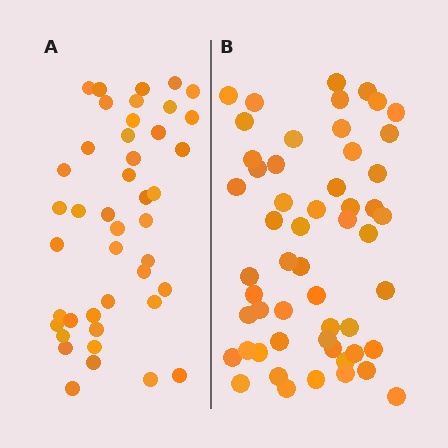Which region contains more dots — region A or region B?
Region B (the right region) has more dots.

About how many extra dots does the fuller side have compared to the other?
Region B has roughly 12 or so more dots than region A.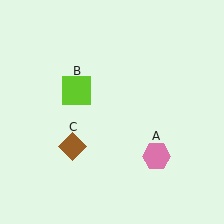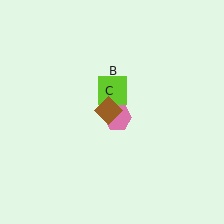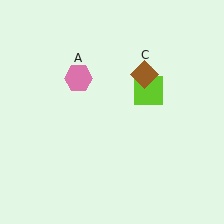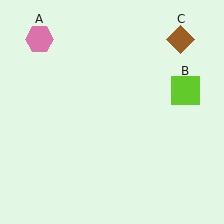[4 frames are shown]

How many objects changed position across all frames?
3 objects changed position: pink hexagon (object A), lime square (object B), brown diamond (object C).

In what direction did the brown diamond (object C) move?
The brown diamond (object C) moved up and to the right.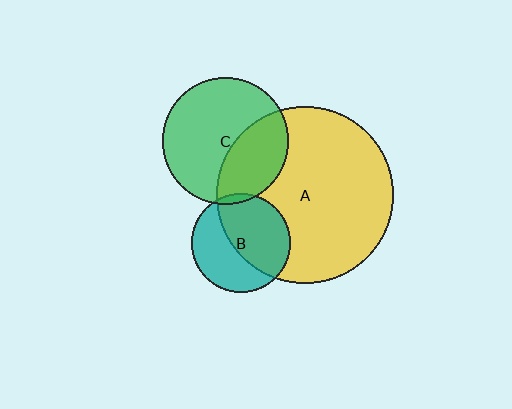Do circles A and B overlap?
Yes.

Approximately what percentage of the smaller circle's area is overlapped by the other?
Approximately 55%.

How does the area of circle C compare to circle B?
Approximately 1.6 times.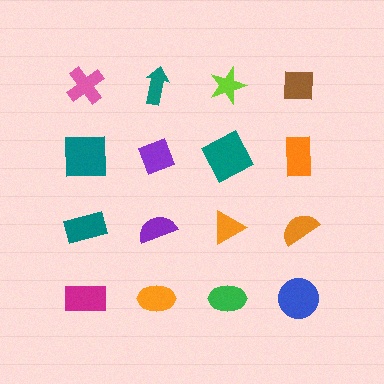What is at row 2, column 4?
An orange rectangle.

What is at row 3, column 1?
A teal rectangle.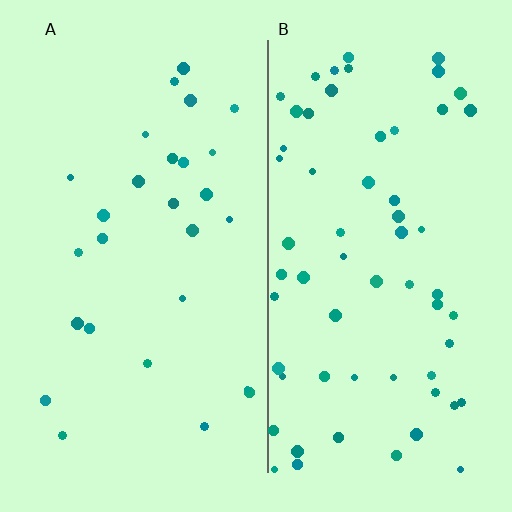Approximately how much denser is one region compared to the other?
Approximately 2.3× — region B over region A.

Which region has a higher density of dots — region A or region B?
B (the right).